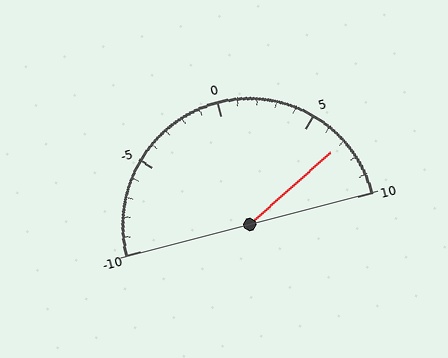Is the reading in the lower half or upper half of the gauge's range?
The reading is in the upper half of the range (-10 to 10).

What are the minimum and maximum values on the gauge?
The gauge ranges from -10 to 10.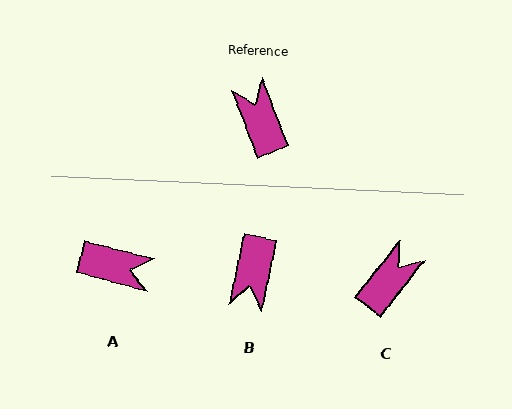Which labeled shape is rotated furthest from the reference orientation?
B, about 147 degrees away.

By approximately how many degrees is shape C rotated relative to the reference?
Approximately 59 degrees clockwise.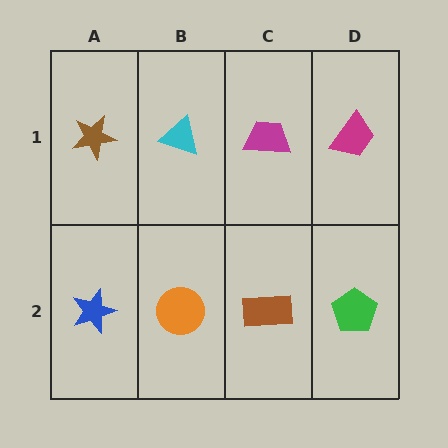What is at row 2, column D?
A green pentagon.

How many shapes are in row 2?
4 shapes.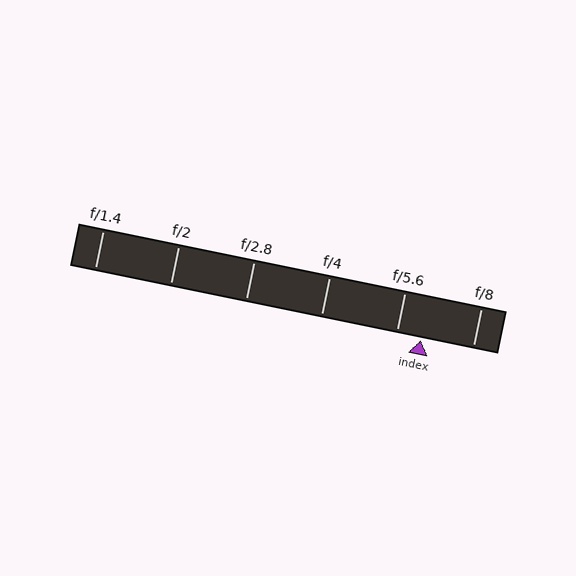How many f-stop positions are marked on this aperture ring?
There are 6 f-stop positions marked.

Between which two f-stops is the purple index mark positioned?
The index mark is between f/5.6 and f/8.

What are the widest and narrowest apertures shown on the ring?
The widest aperture shown is f/1.4 and the narrowest is f/8.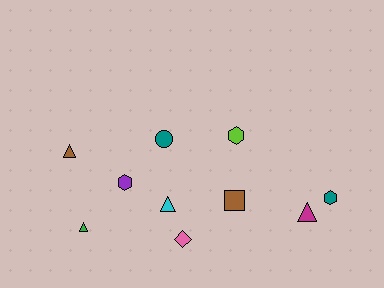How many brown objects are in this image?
There are 2 brown objects.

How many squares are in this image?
There is 1 square.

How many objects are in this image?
There are 10 objects.